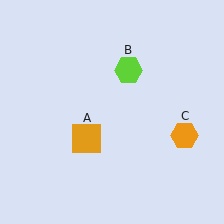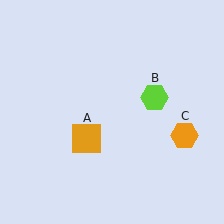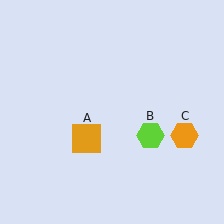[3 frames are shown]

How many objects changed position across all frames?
1 object changed position: lime hexagon (object B).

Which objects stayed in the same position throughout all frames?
Orange square (object A) and orange hexagon (object C) remained stationary.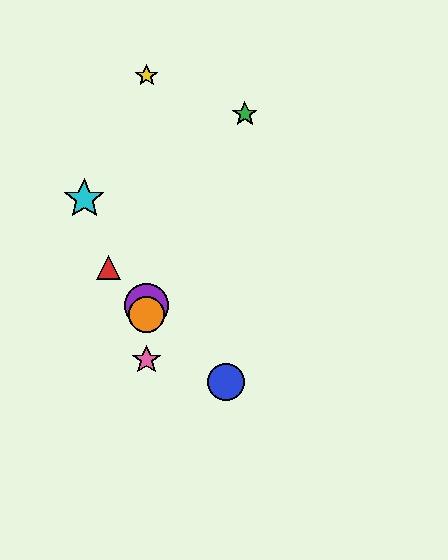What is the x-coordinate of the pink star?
The pink star is at x≈147.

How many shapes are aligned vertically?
4 shapes (the yellow star, the purple circle, the orange circle, the pink star) are aligned vertically.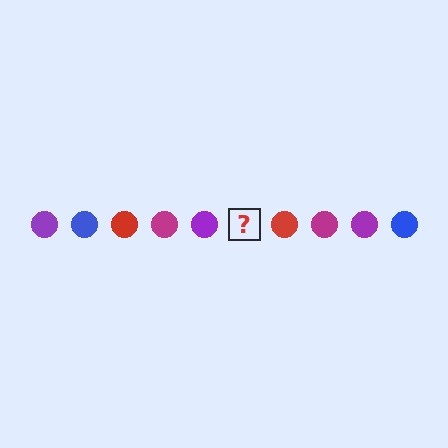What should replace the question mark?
The question mark should be replaced with a blue circle.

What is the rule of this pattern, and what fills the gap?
The rule is that the pattern cycles through purple, blue, red, magenta circles. The gap should be filled with a blue circle.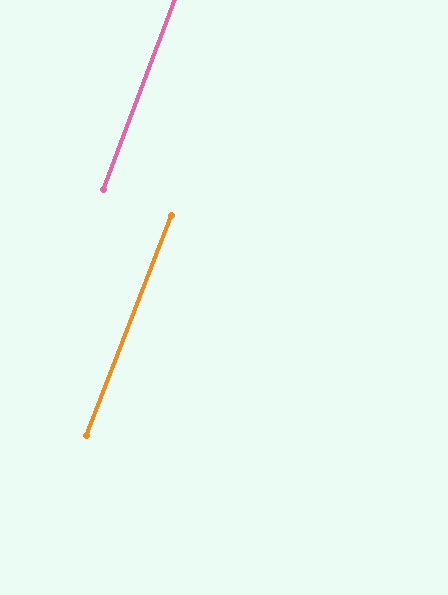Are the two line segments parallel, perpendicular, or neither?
Parallel — their directions differ by only 0.4°.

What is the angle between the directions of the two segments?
Approximately 0 degrees.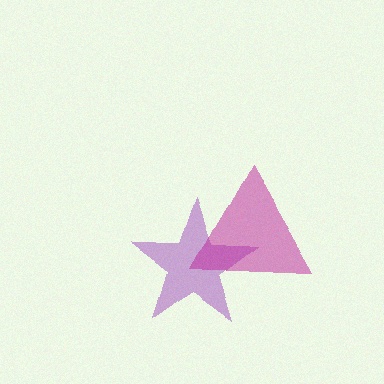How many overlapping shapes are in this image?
There are 2 overlapping shapes in the image.